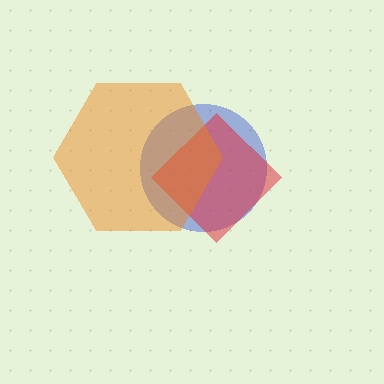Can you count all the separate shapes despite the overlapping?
Yes, there are 3 separate shapes.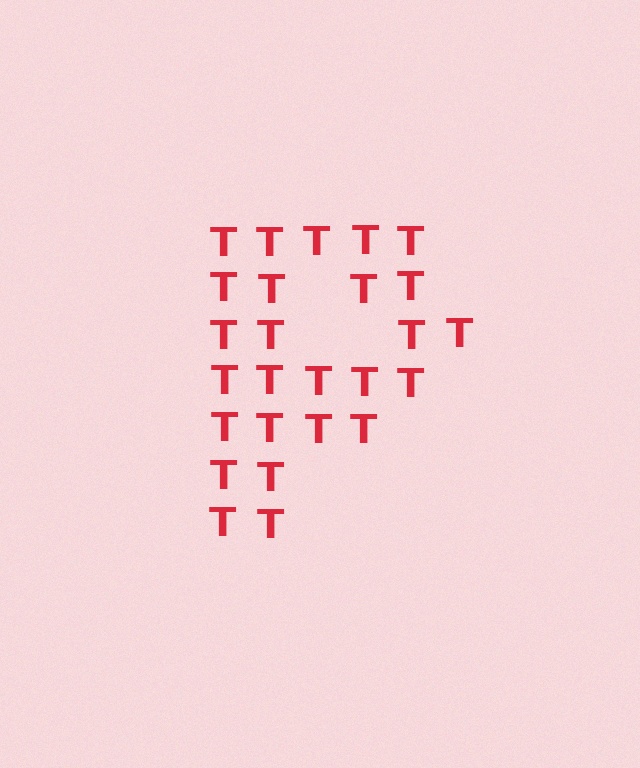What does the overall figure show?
The overall figure shows the letter P.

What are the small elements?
The small elements are letter T's.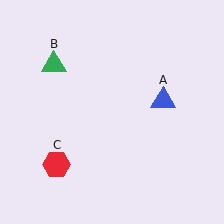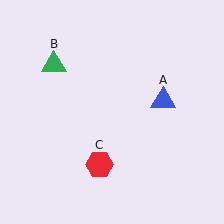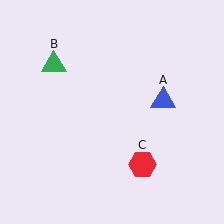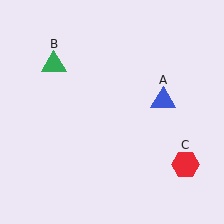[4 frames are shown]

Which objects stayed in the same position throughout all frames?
Blue triangle (object A) and green triangle (object B) remained stationary.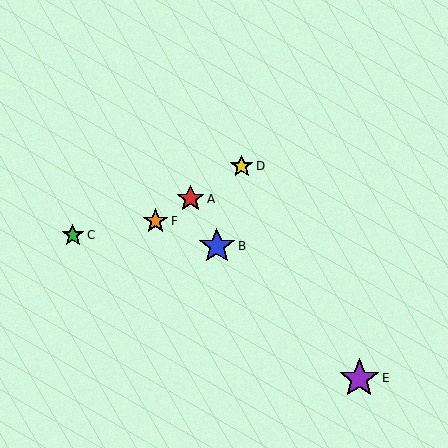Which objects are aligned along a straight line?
Objects A, D, F are aligned along a straight line.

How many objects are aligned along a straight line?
3 objects (A, D, F) are aligned along a straight line.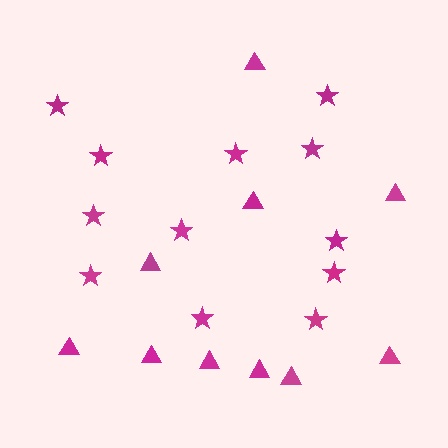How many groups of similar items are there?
There are 2 groups: one group of triangles (10) and one group of stars (12).